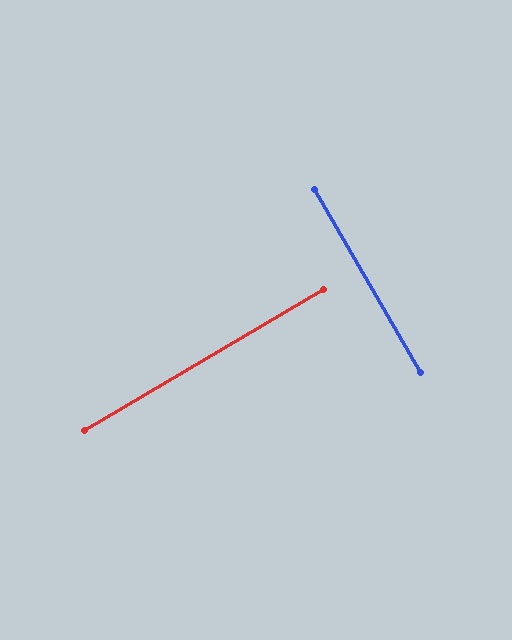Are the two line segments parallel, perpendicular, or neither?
Perpendicular — they meet at approximately 89°.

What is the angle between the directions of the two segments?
Approximately 89 degrees.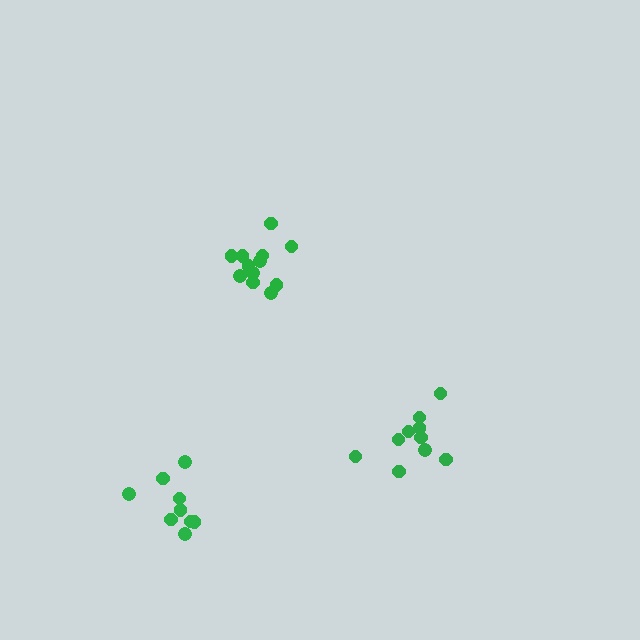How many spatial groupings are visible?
There are 3 spatial groupings.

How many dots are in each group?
Group 1: 12 dots, Group 2: 10 dots, Group 3: 9 dots (31 total).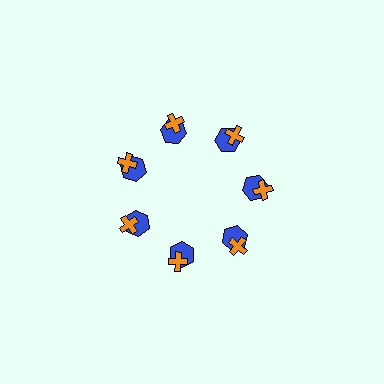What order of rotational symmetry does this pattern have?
This pattern has 7-fold rotational symmetry.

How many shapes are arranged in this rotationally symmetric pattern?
There are 14 shapes, arranged in 7 groups of 2.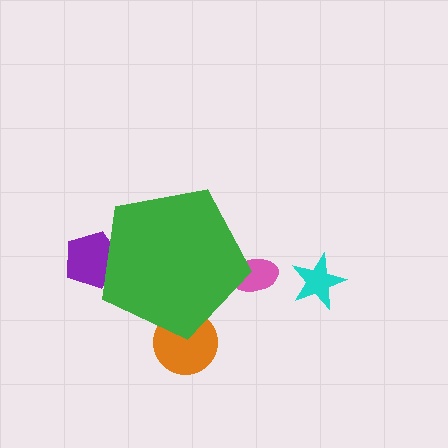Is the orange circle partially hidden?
Yes, the orange circle is partially hidden behind the green pentagon.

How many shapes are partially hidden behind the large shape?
3 shapes are partially hidden.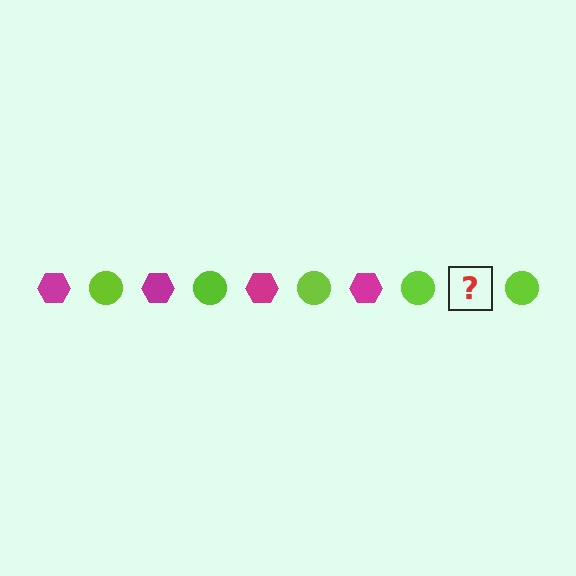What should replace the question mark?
The question mark should be replaced with a magenta hexagon.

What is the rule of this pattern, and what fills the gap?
The rule is that the pattern alternates between magenta hexagon and lime circle. The gap should be filled with a magenta hexagon.